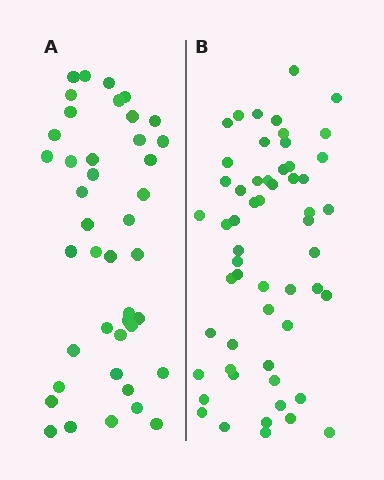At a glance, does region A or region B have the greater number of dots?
Region B (the right region) has more dots.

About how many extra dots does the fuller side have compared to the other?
Region B has approximately 15 more dots than region A.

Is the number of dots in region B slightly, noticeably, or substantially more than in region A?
Region B has noticeably more, but not dramatically so. The ratio is roughly 1.3 to 1.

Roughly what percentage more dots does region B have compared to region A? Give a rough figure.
About 35% more.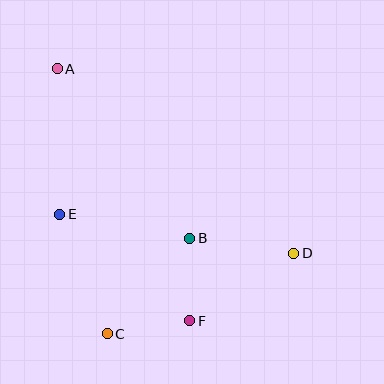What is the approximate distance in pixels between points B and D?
The distance between B and D is approximately 105 pixels.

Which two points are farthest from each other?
Points A and D are farthest from each other.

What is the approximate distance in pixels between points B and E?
The distance between B and E is approximately 132 pixels.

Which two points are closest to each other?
Points B and F are closest to each other.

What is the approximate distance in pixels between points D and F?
The distance between D and F is approximately 124 pixels.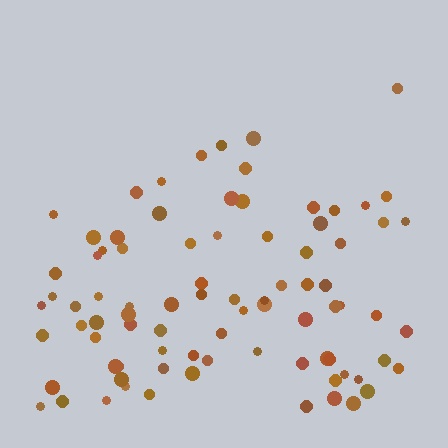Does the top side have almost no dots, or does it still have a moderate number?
Still a moderate number, just noticeably fewer than the bottom.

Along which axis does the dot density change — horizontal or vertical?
Vertical.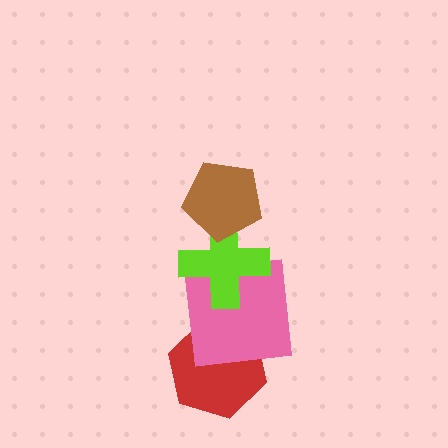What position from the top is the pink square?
The pink square is 3rd from the top.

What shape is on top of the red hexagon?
The pink square is on top of the red hexagon.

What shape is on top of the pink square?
The lime cross is on top of the pink square.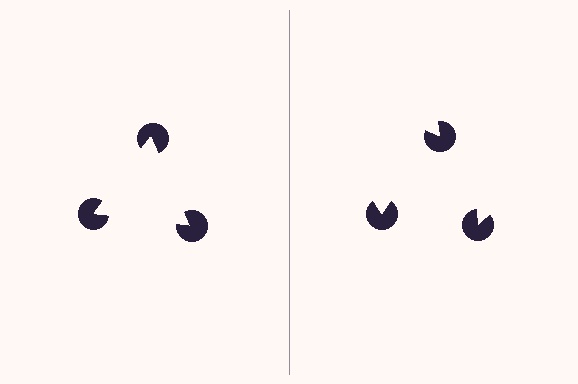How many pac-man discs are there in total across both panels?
6 — 3 on each side.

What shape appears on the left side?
An illusory triangle.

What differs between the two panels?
The pac-man discs are positioned identically on both sides; only the wedge orientations differ. On the left they align to a triangle; on the right they are misaligned.